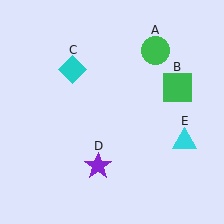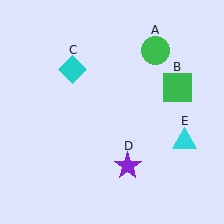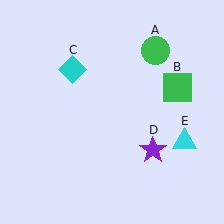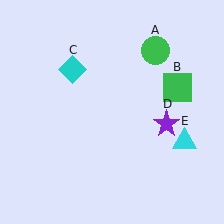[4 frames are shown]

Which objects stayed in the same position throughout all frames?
Green circle (object A) and green square (object B) and cyan diamond (object C) and cyan triangle (object E) remained stationary.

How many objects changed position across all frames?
1 object changed position: purple star (object D).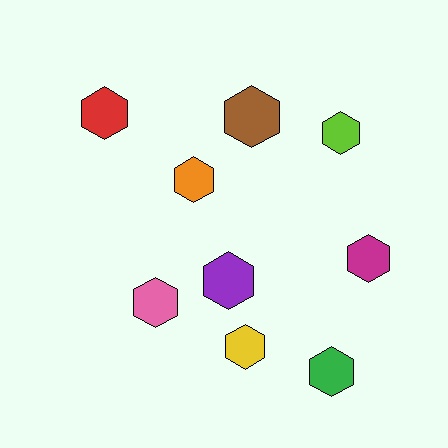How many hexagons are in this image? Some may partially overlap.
There are 9 hexagons.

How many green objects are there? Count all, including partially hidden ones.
There is 1 green object.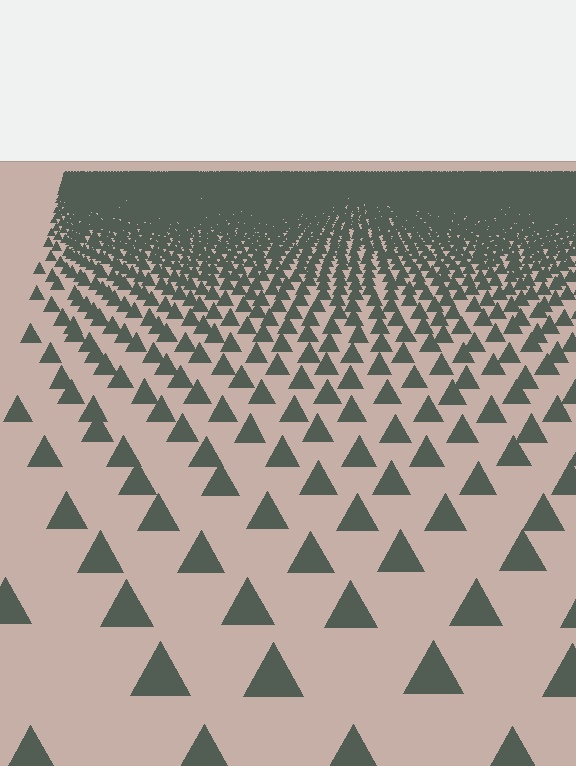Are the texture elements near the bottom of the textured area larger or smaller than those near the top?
Larger. Near the bottom, elements are closer to the viewer and appear at a bigger on-screen size.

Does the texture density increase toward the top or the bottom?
Density increases toward the top.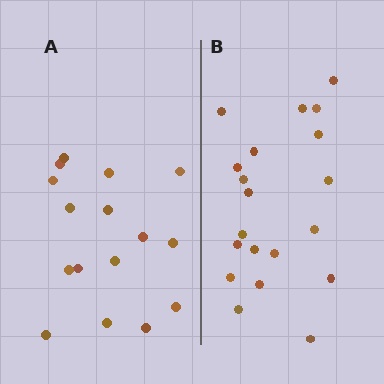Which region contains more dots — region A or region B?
Region B (the right region) has more dots.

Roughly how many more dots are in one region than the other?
Region B has about 4 more dots than region A.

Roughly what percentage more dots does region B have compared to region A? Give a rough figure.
About 25% more.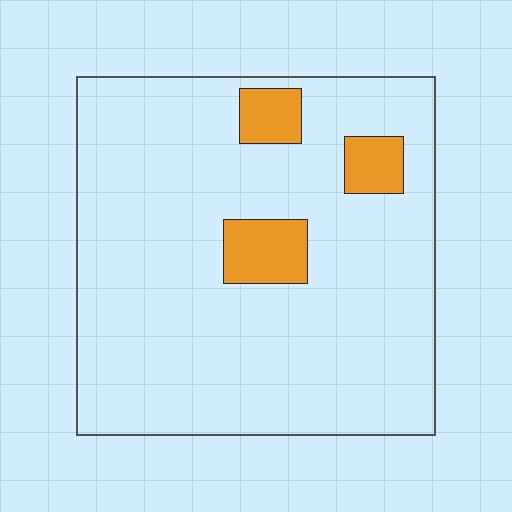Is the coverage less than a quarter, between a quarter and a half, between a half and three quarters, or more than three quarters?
Less than a quarter.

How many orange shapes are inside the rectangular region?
3.